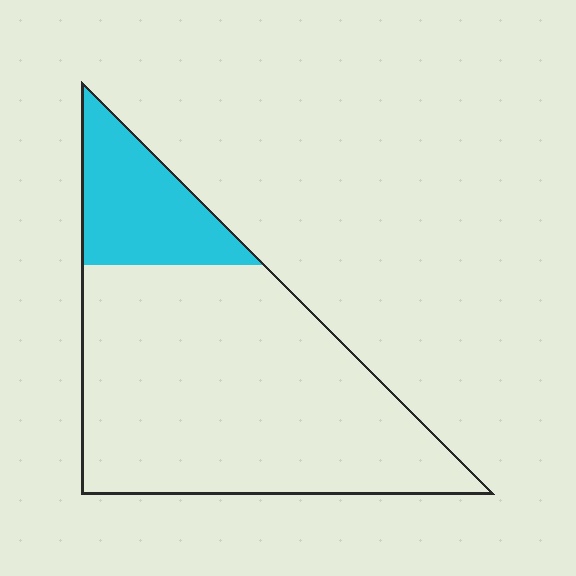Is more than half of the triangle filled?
No.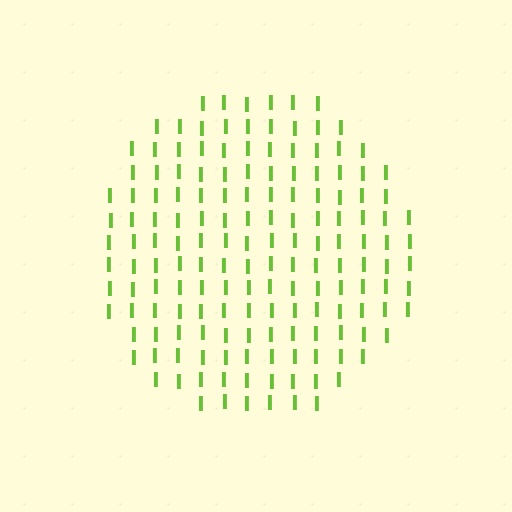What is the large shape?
The large shape is a circle.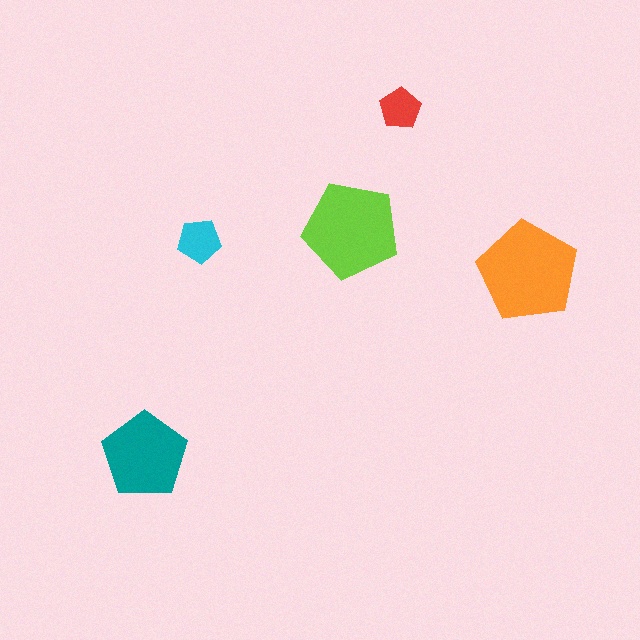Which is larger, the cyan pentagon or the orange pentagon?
The orange one.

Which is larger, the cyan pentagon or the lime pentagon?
The lime one.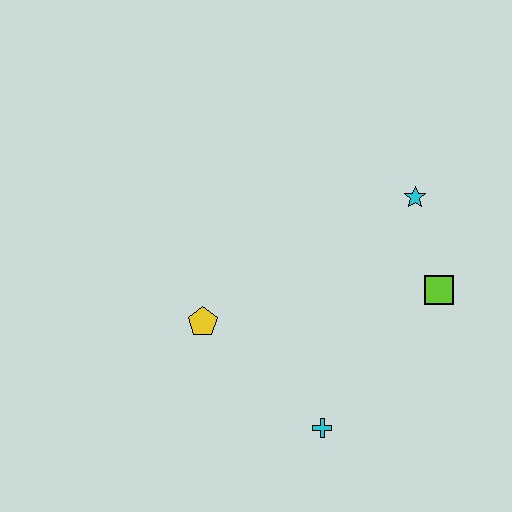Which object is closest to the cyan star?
The lime square is closest to the cyan star.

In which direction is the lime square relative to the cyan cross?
The lime square is above the cyan cross.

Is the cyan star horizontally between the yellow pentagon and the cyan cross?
No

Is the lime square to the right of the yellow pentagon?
Yes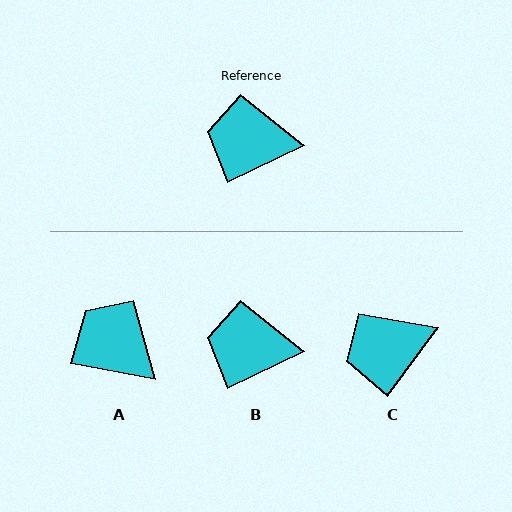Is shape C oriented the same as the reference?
No, it is off by about 28 degrees.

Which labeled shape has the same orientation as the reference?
B.